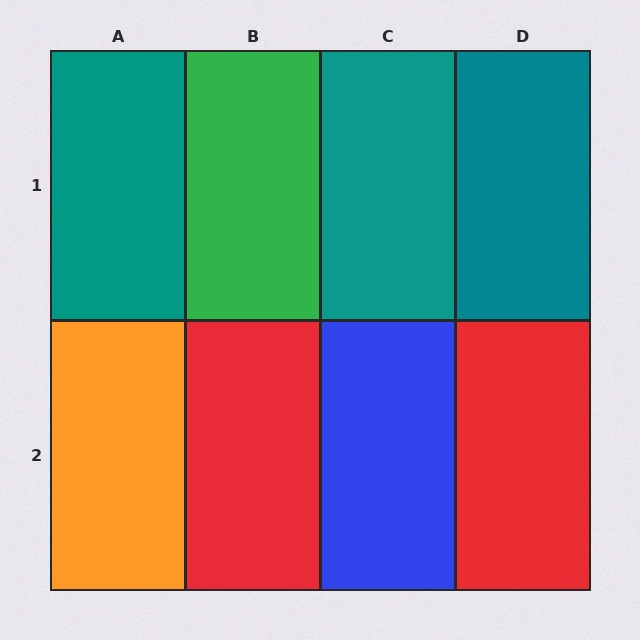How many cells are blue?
1 cell is blue.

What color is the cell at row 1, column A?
Teal.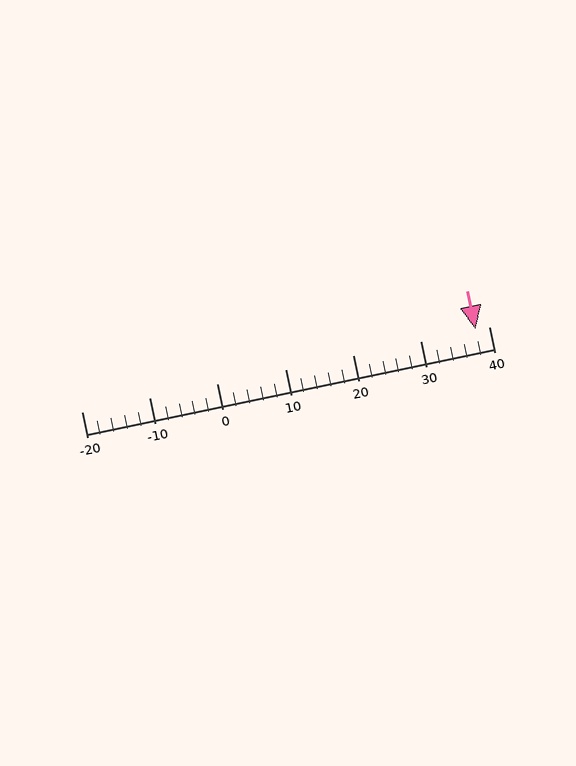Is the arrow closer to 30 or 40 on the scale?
The arrow is closer to 40.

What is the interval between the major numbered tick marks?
The major tick marks are spaced 10 units apart.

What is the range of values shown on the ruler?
The ruler shows values from -20 to 40.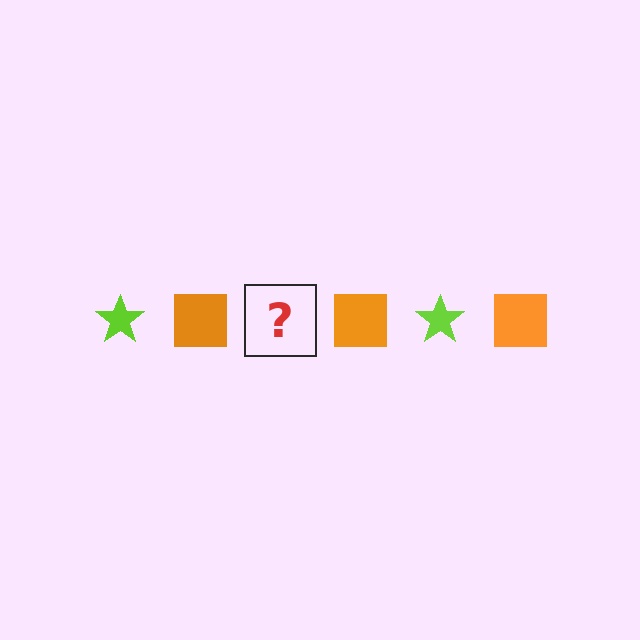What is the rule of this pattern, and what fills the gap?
The rule is that the pattern alternates between lime star and orange square. The gap should be filled with a lime star.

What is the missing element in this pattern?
The missing element is a lime star.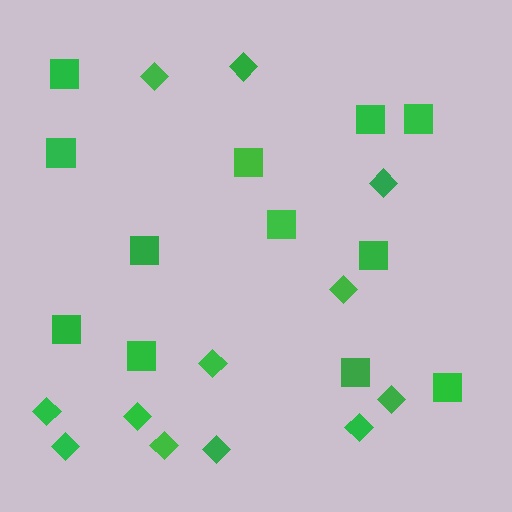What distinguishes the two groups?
There are 2 groups: one group of squares (12) and one group of diamonds (12).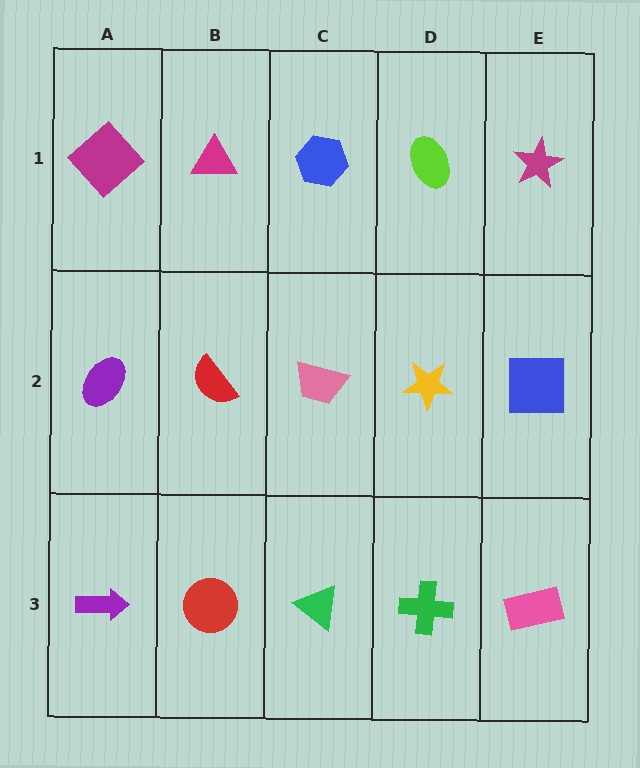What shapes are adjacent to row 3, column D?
A yellow star (row 2, column D), a green triangle (row 3, column C), a pink rectangle (row 3, column E).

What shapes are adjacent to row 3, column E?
A blue square (row 2, column E), a green cross (row 3, column D).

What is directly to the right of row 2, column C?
A yellow star.